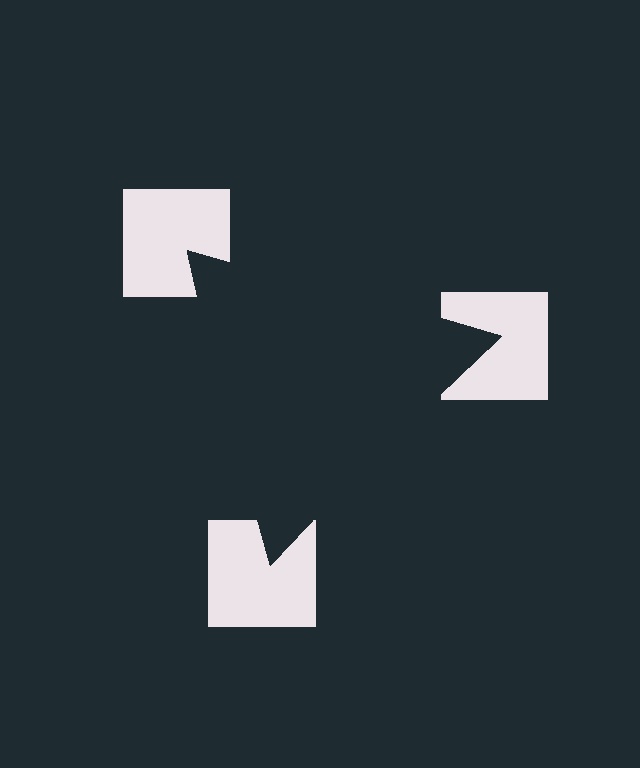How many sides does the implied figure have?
3 sides.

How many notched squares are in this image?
There are 3 — one at each vertex of the illusory triangle.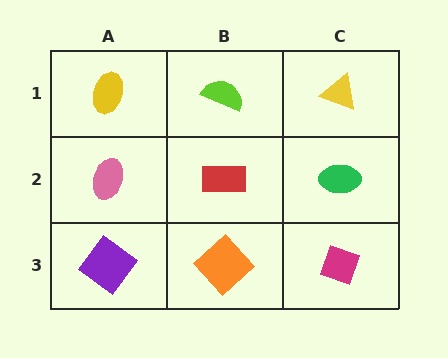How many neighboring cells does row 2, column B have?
4.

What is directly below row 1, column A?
A pink ellipse.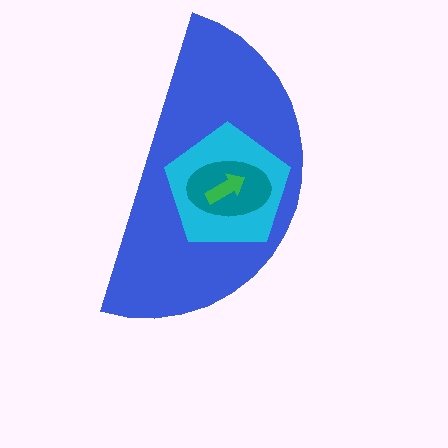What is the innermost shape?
The green arrow.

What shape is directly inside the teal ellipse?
The green arrow.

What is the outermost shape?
The blue semicircle.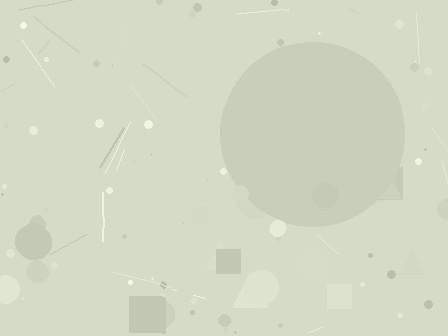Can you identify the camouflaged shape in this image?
The camouflaged shape is a circle.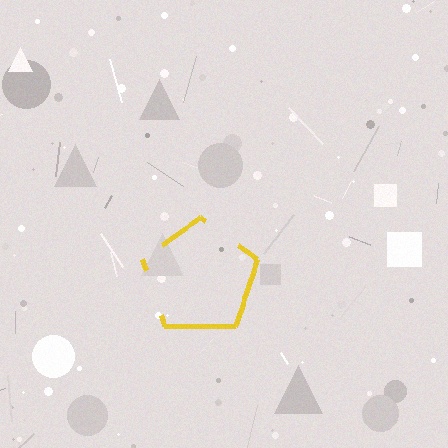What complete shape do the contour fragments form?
The contour fragments form a pentagon.